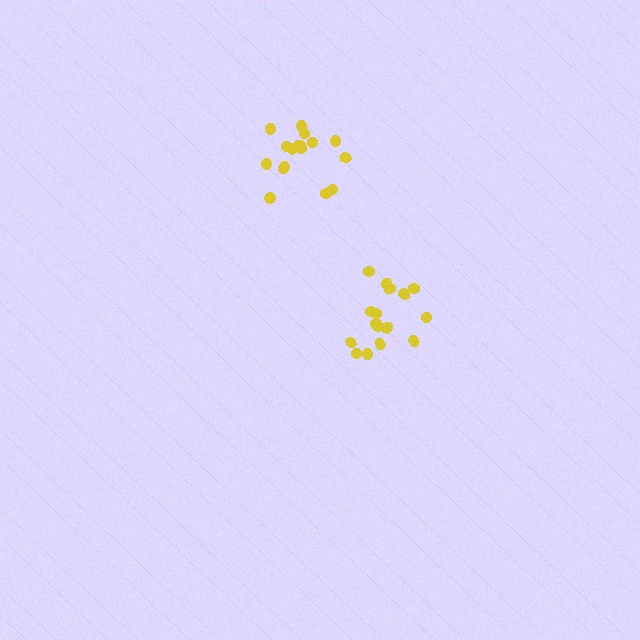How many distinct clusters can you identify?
There are 2 distinct clusters.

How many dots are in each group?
Group 1: 17 dots, Group 2: 17 dots (34 total).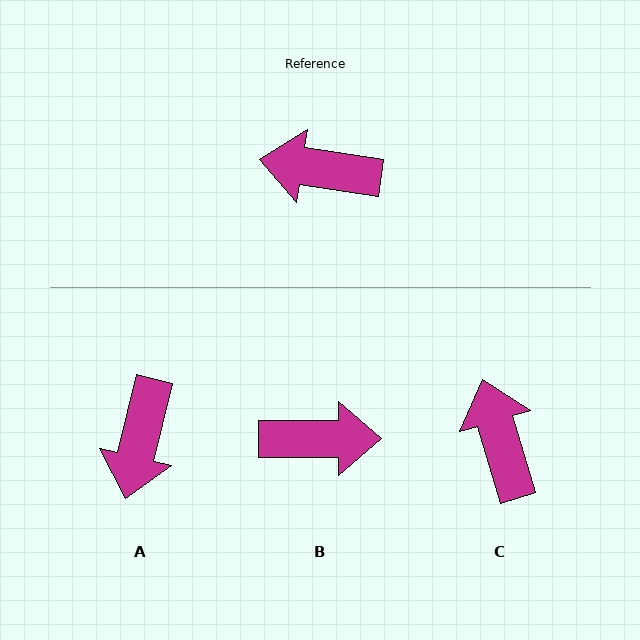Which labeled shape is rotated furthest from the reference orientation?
B, about 171 degrees away.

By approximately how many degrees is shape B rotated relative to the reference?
Approximately 171 degrees clockwise.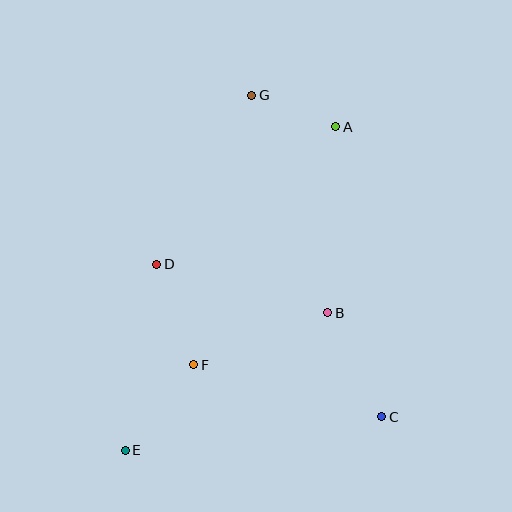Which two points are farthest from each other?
Points A and E are farthest from each other.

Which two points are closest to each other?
Points A and G are closest to each other.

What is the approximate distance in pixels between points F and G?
The distance between F and G is approximately 276 pixels.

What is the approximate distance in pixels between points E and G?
The distance between E and G is approximately 377 pixels.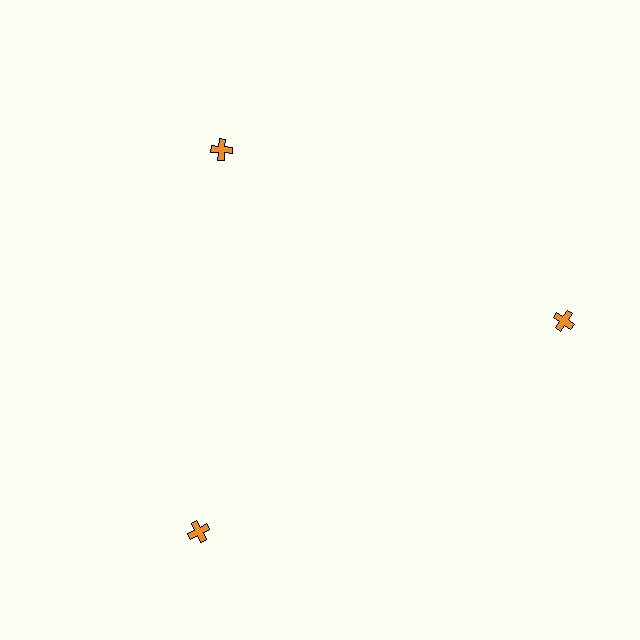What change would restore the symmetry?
The symmetry would be restored by moving it outward, back onto the ring so that all 3 crosses sit at equal angles and equal distance from the center.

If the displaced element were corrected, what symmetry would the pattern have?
It would have 3-fold rotational symmetry — the pattern would map onto itself every 120 degrees.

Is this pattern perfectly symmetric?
No. The 3 orange crosses are arranged in a ring, but one element near the 11 o'clock position is pulled inward toward the center, breaking the 3-fold rotational symmetry.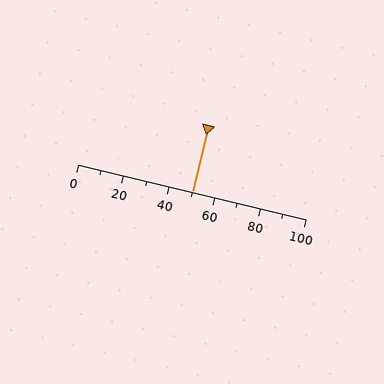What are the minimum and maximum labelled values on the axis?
The axis runs from 0 to 100.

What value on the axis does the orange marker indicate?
The marker indicates approximately 50.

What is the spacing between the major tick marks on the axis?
The major ticks are spaced 20 apart.